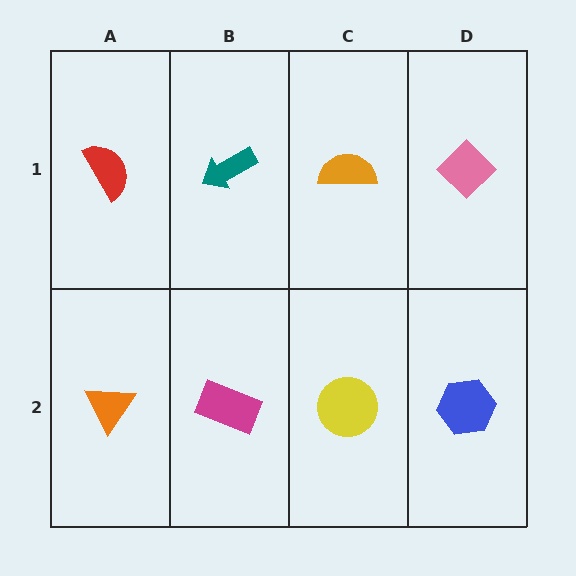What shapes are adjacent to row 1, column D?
A blue hexagon (row 2, column D), an orange semicircle (row 1, column C).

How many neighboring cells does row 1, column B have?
3.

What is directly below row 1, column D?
A blue hexagon.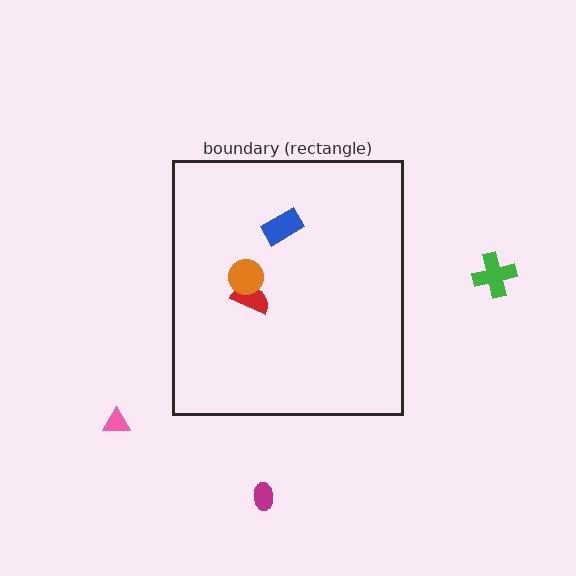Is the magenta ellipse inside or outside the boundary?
Outside.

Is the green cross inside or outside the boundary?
Outside.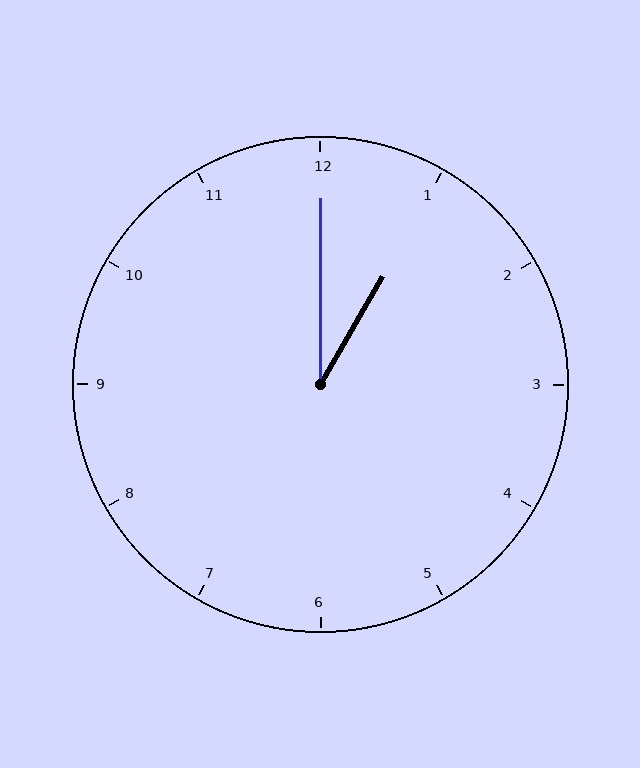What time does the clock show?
1:00.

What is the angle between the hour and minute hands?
Approximately 30 degrees.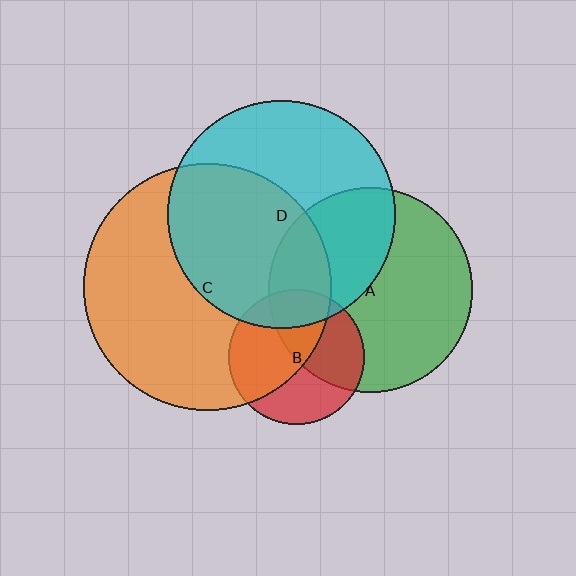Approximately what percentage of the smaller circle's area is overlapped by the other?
Approximately 20%.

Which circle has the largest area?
Circle C (orange).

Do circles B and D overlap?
Yes.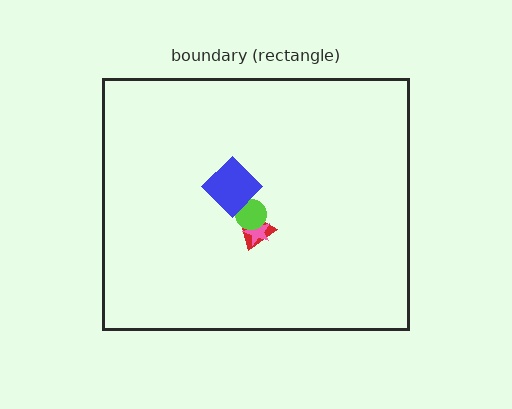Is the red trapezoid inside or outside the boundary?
Inside.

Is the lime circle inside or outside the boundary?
Inside.